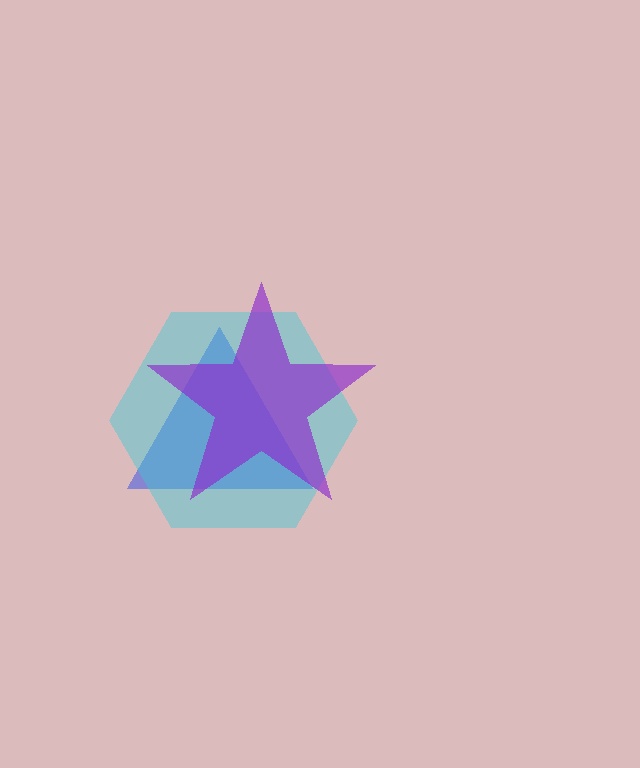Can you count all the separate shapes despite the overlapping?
Yes, there are 3 separate shapes.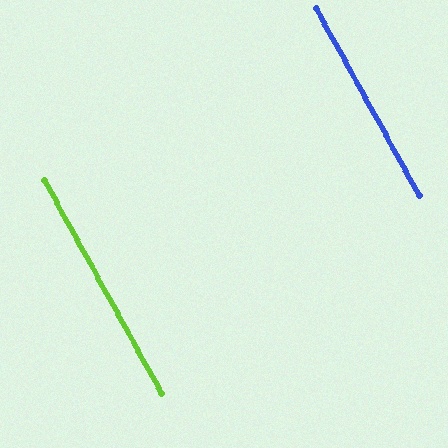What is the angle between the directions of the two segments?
Approximately 0 degrees.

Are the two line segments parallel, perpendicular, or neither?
Parallel — their directions differ by only 0.1°.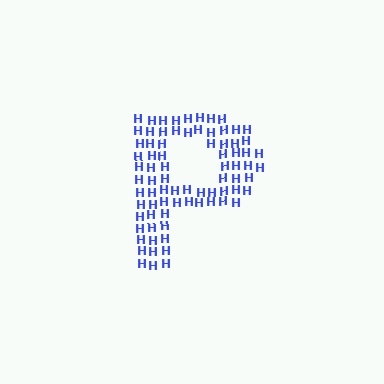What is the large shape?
The large shape is the letter P.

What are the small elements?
The small elements are letter H's.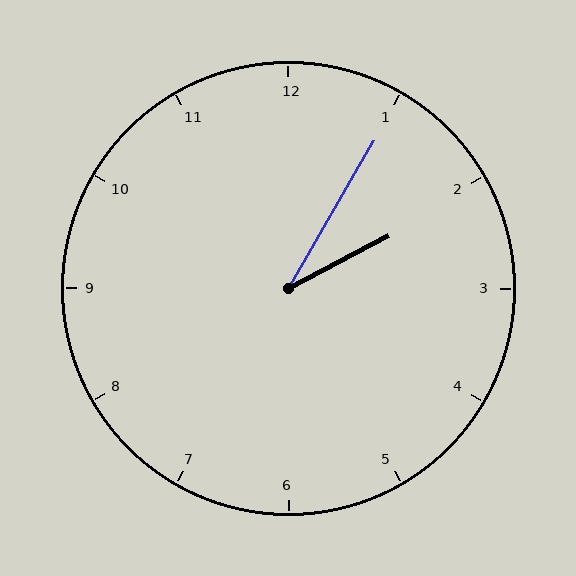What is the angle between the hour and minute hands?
Approximately 32 degrees.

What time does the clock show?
2:05.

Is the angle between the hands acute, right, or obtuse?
It is acute.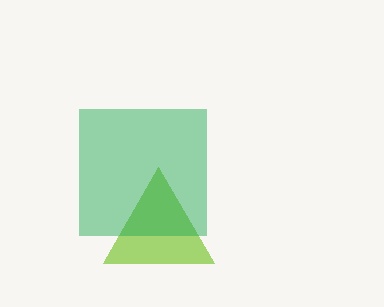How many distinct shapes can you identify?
There are 2 distinct shapes: a lime triangle, a green square.